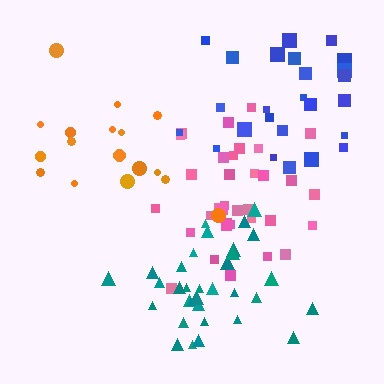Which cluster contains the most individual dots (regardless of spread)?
Pink (34).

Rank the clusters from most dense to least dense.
teal, pink, blue, orange.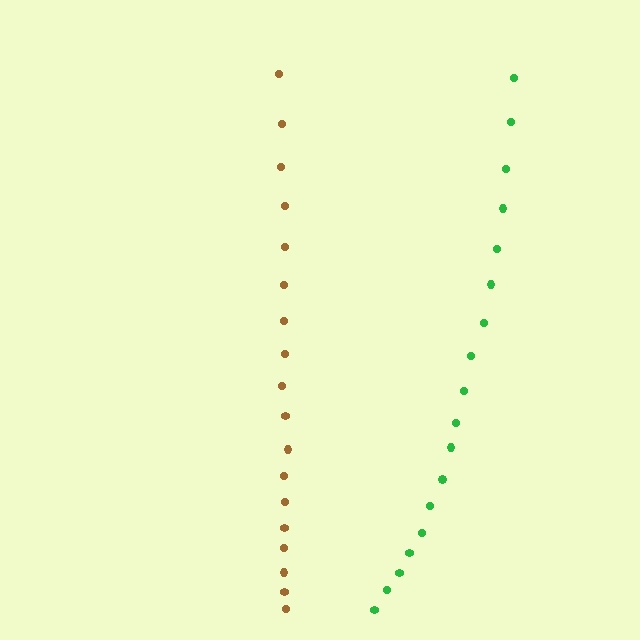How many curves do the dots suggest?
There are 2 distinct paths.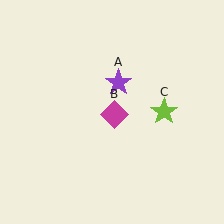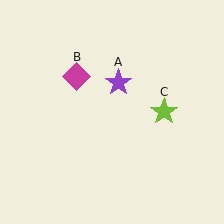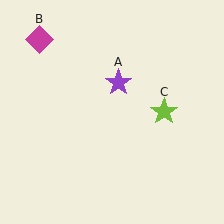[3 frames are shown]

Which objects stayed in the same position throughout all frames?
Purple star (object A) and lime star (object C) remained stationary.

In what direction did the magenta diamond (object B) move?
The magenta diamond (object B) moved up and to the left.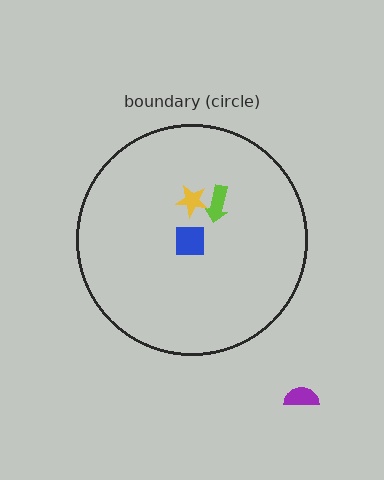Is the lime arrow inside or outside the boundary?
Inside.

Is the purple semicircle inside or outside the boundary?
Outside.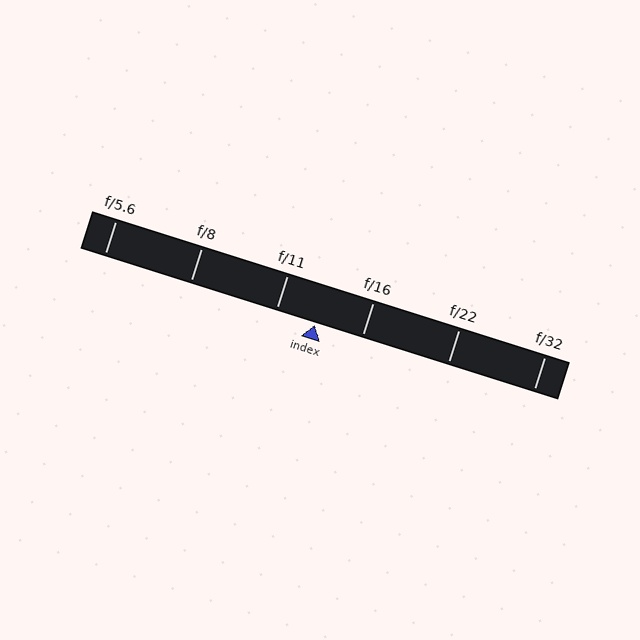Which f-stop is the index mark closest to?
The index mark is closest to f/11.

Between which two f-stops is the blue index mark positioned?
The index mark is between f/11 and f/16.